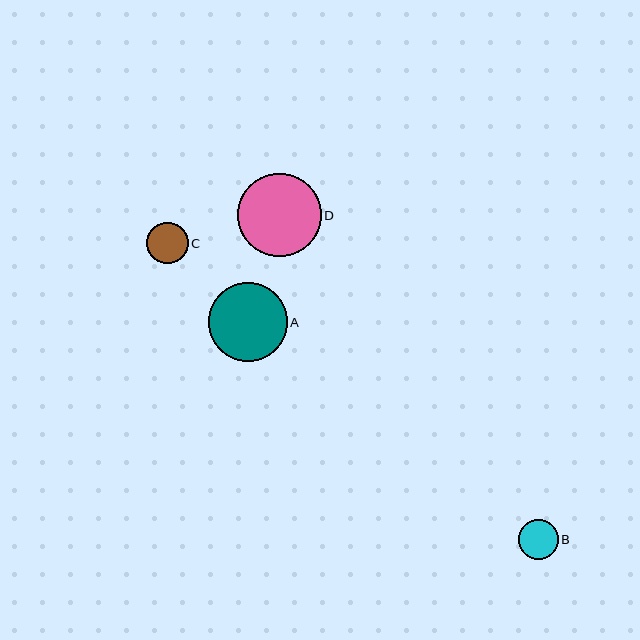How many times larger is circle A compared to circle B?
Circle A is approximately 2.0 times the size of circle B.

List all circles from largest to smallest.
From largest to smallest: D, A, C, B.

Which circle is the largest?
Circle D is the largest with a size of approximately 84 pixels.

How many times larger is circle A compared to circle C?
Circle A is approximately 1.9 times the size of circle C.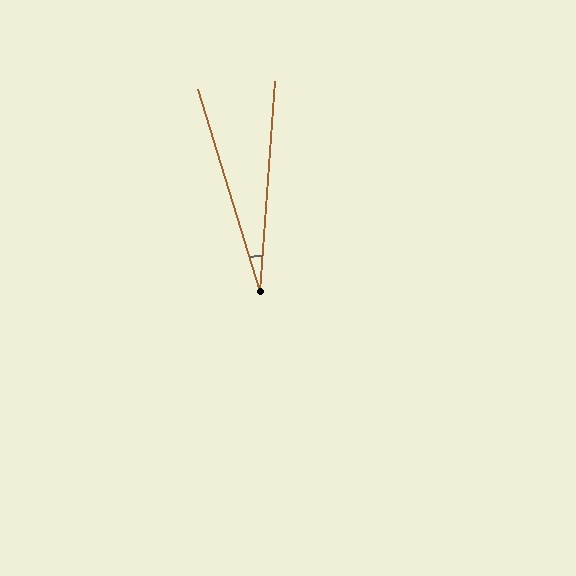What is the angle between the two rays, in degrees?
Approximately 21 degrees.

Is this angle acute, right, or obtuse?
It is acute.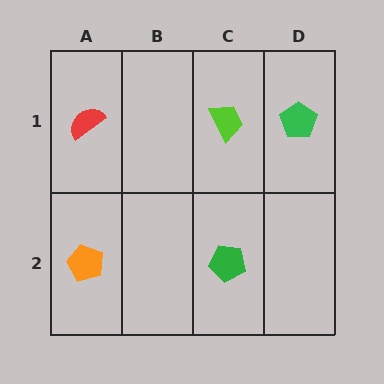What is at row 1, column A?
A red semicircle.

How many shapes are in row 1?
3 shapes.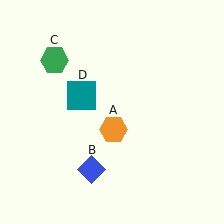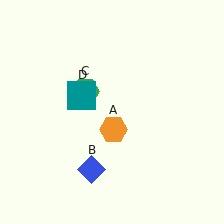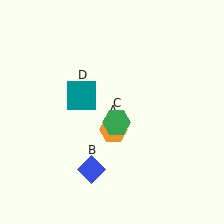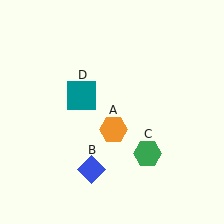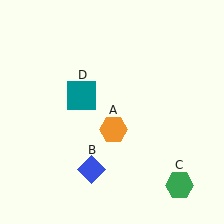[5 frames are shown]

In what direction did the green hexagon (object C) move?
The green hexagon (object C) moved down and to the right.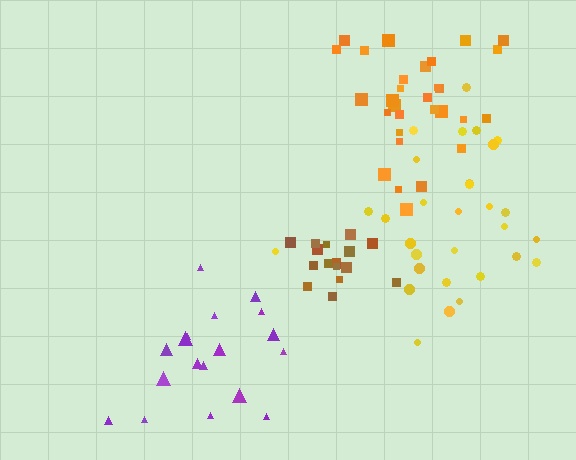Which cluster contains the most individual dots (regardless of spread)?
Yellow (30).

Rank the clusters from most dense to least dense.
brown, yellow, orange, purple.